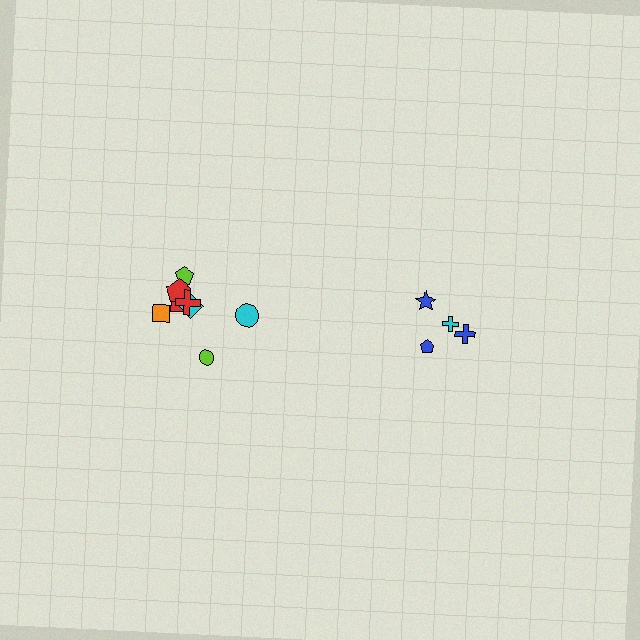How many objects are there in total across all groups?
There are 12 objects.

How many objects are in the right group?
There are 4 objects.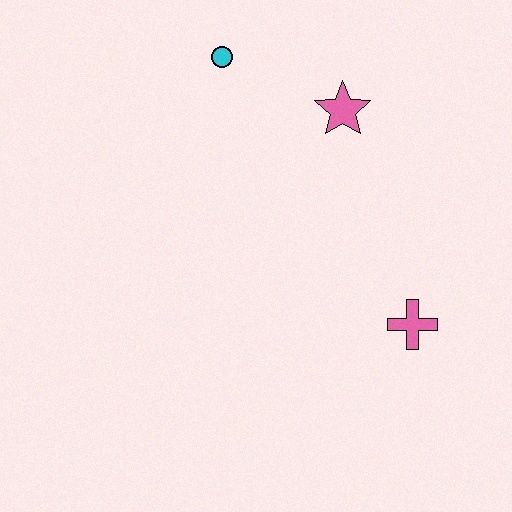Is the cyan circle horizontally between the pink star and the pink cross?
No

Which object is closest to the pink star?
The cyan circle is closest to the pink star.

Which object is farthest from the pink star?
The pink cross is farthest from the pink star.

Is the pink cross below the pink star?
Yes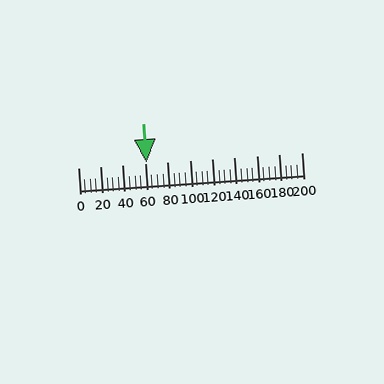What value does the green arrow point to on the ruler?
The green arrow points to approximately 61.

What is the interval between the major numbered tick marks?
The major tick marks are spaced 20 units apart.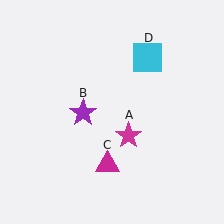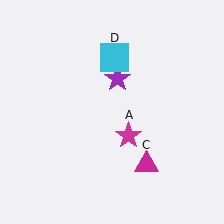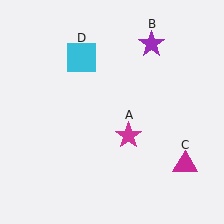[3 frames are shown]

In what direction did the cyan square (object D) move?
The cyan square (object D) moved left.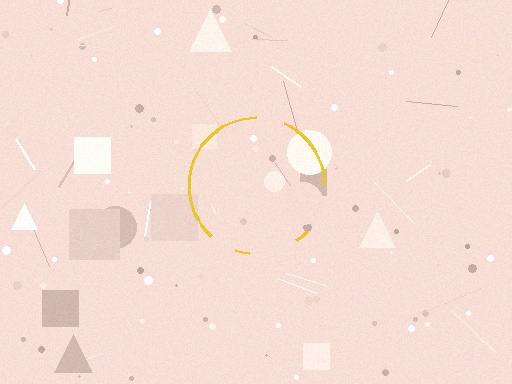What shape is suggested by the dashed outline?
The dashed outline suggests a circle.